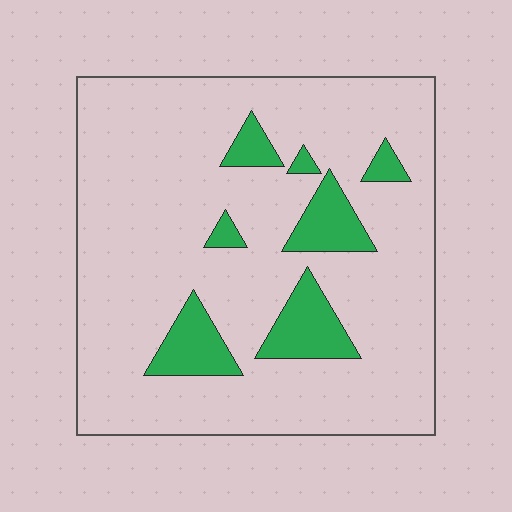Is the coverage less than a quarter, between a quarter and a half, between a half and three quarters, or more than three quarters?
Less than a quarter.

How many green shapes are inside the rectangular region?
7.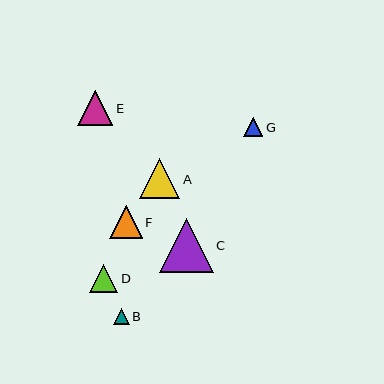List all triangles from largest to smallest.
From largest to smallest: C, A, E, F, D, G, B.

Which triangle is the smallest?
Triangle B is the smallest with a size of approximately 16 pixels.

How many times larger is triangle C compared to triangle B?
Triangle C is approximately 3.3 times the size of triangle B.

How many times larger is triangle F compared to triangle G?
Triangle F is approximately 1.7 times the size of triangle G.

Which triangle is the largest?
Triangle C is the largest with a size of approximately 54 pixels.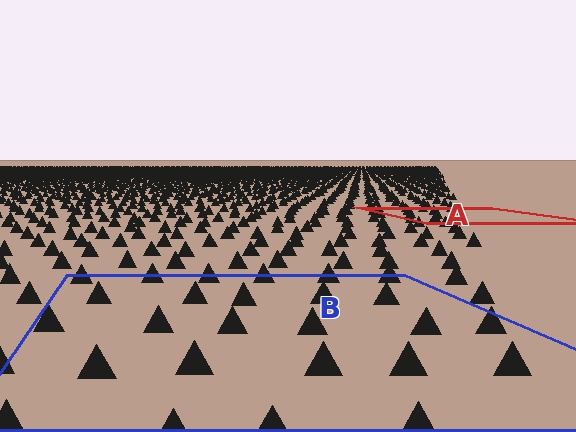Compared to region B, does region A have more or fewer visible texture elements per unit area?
Region A has more texture elements per unit area — they are packed more densely because it is farther away.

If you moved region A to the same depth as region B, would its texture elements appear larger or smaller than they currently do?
They would appear larger. At a closer depth, the same texture elements are projected at a bigger on-screen size.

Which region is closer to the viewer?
Region B is closer. The texture elements there are larger and more spread out.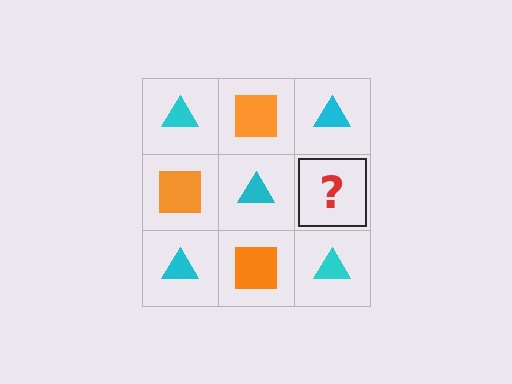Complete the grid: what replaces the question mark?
The question mark should be replaced with an orange square.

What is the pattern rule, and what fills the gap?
The rule is that it alternates cyan triangle and orange square in a checkerboard pattern. The gap should be filled with an orange square.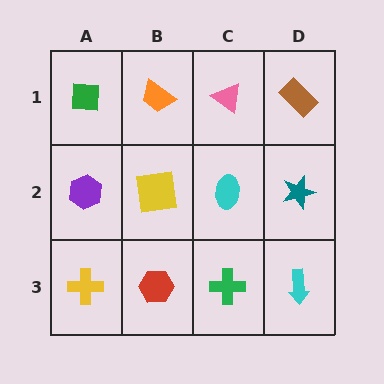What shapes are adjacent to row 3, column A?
A purple hexagon (row 2, column A), a red hexagon (row 3, column B).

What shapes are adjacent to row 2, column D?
A brown rectangle (row 1, column D), a cyan arrow (row 3, column D), a cyan ellipse (row 2, column C).